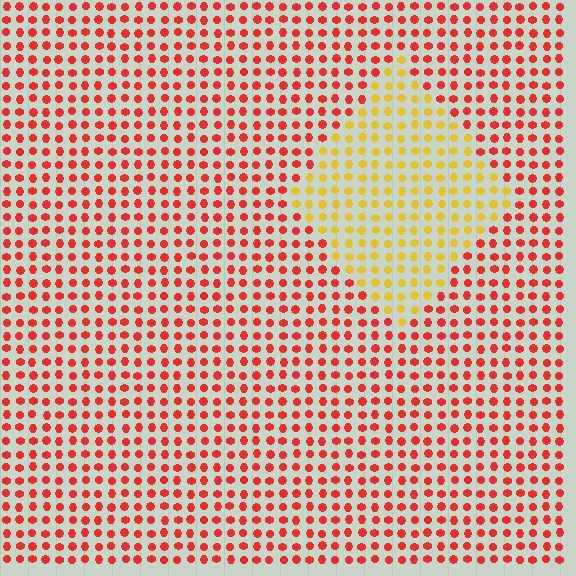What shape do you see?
I see a diamond.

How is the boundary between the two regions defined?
The boundary is defined purely by a slight shift in hue (about 49 degrees). Spacing, size, and orientation are identical on both sides.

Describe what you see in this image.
The image is filled with small red elements in a uniform arrangement. A diamond-shaped region is visible where the elements are tinted to a slightly different hue, forming a subtle color boundary.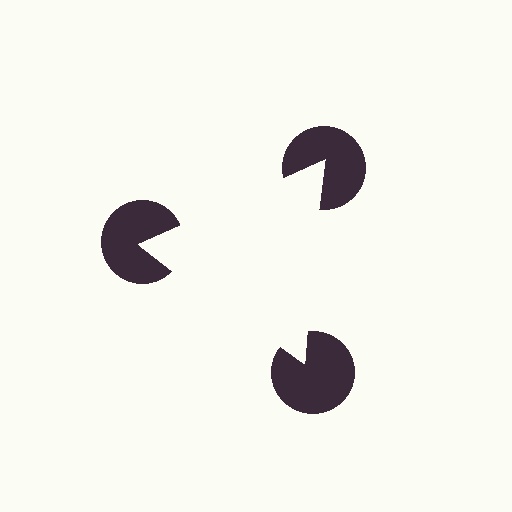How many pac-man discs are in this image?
There are 3 — one at each vertex of the illusory triangle.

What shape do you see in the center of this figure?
An illusory triangle — its edges are inferred from the aligned wedge cuts in the pac-man discs, not physically drawn.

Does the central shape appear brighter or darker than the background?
It typically appears slightly brighter than the background, even though no actual brightness change is drawn.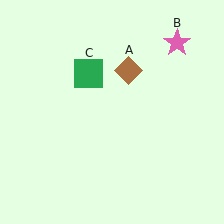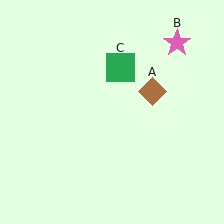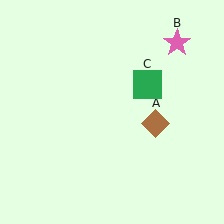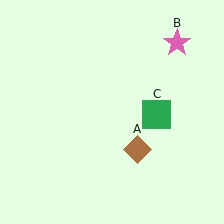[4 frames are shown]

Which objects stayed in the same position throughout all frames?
Pink star (object B) remained stationary.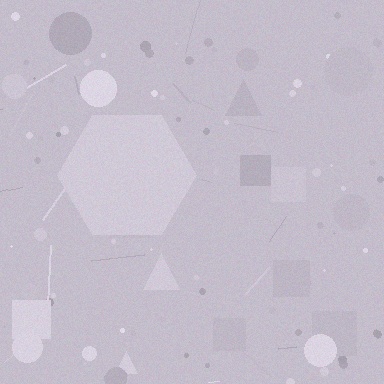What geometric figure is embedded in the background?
A hexagon is embedded in the background.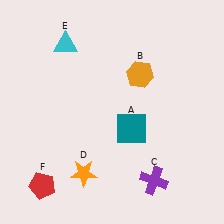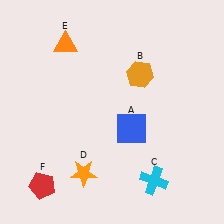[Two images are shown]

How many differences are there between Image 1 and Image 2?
There are 3 differences between the two images.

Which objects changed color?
A changed from teal to blue. C changed from purple to cyan. E changed from cyan to orange.